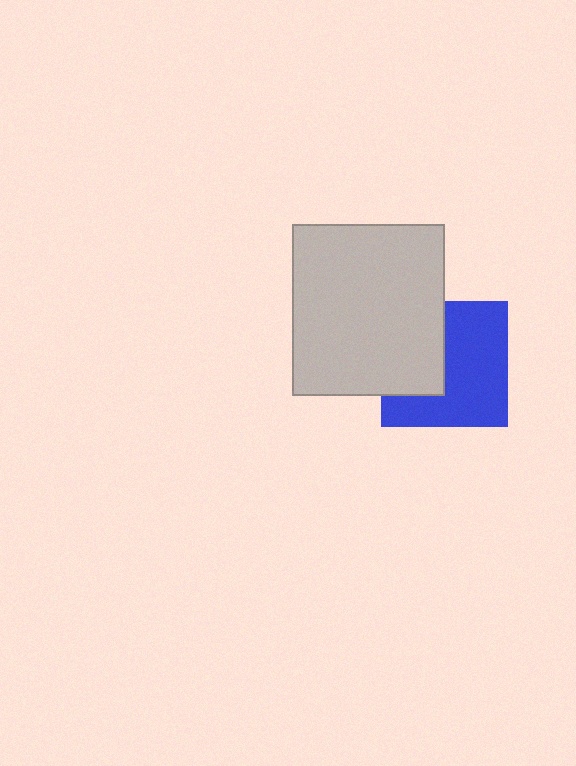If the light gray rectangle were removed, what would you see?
You would see the complete blue square.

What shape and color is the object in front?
The object in front is a light gray rectangle.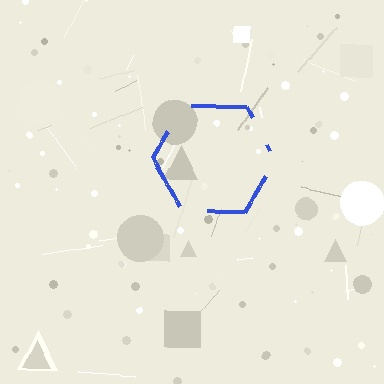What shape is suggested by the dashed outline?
The dashed outline suggests a hexagon.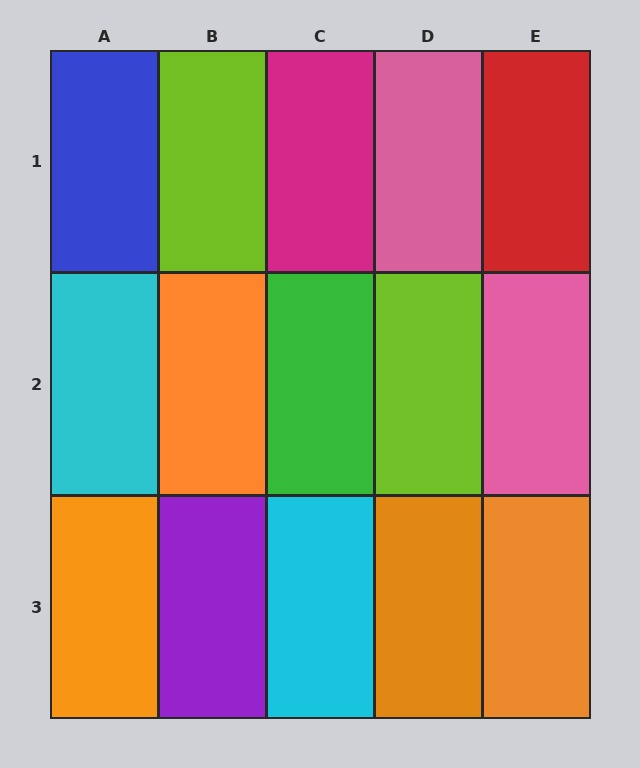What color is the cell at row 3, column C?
Cyan.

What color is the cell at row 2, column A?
Cyan.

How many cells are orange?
4 cells are orange.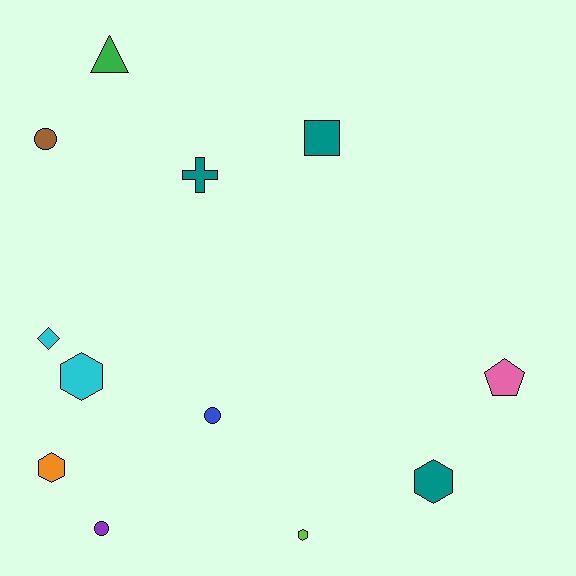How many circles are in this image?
There are 3 circles.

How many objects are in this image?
There are 12 objects.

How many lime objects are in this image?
There is 1 lime object.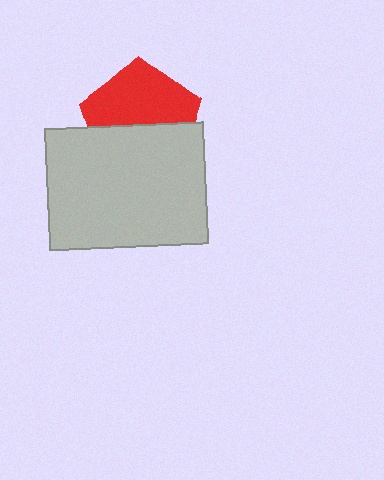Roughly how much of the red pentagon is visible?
About half of it is visible (roughly 54%).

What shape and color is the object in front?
The object in front is a light gray rectangle.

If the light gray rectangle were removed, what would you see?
You would see the complete red pentagon.